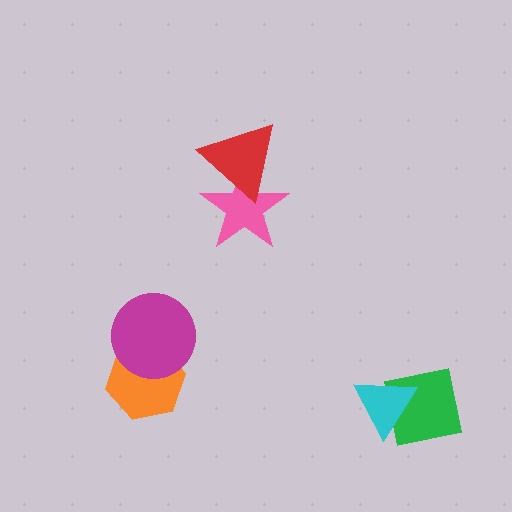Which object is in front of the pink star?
The red triangle is in front of the pink star.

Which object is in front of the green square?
The cyan triangle is in front of the green square.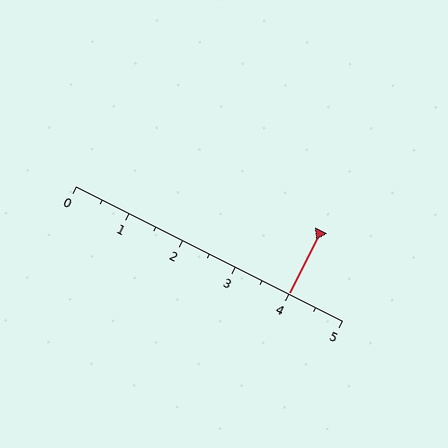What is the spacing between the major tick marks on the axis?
The major ticks are spaced 1 apart.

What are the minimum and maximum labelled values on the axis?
The axis runs from 0 to 5.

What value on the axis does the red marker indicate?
The marker indicates approximately 4.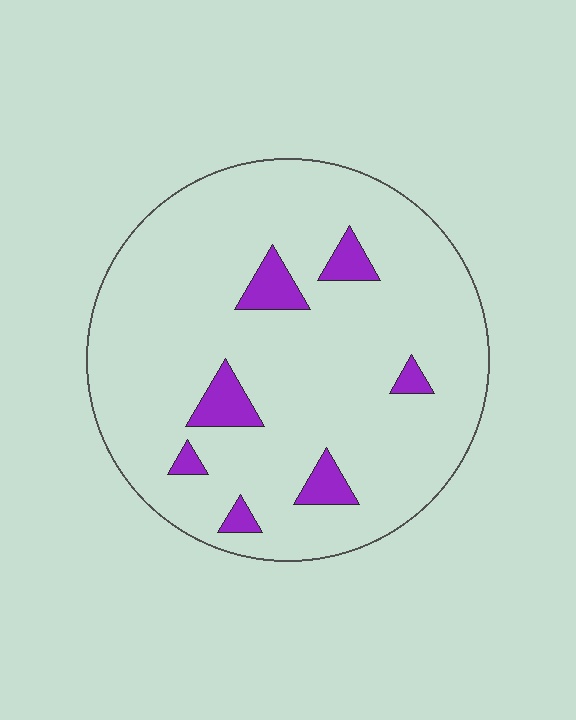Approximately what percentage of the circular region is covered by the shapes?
Approximately 10%.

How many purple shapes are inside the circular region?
7.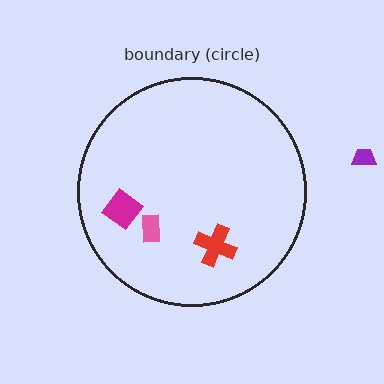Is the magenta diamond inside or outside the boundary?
Inside.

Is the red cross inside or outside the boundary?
Inside.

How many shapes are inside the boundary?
3 inside, 1 outside.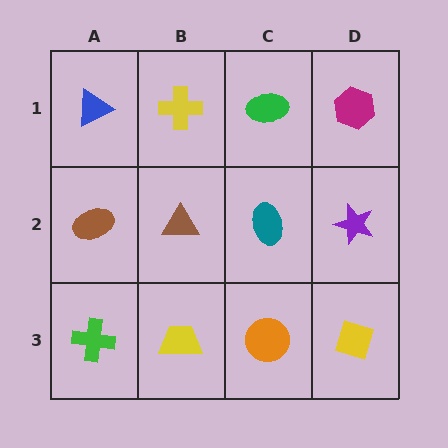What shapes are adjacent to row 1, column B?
A brown triangle (row 2, column B), a blue triangle (row 1, column A), a green ellipse (row 1, column C).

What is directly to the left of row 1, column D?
A green ellipse.